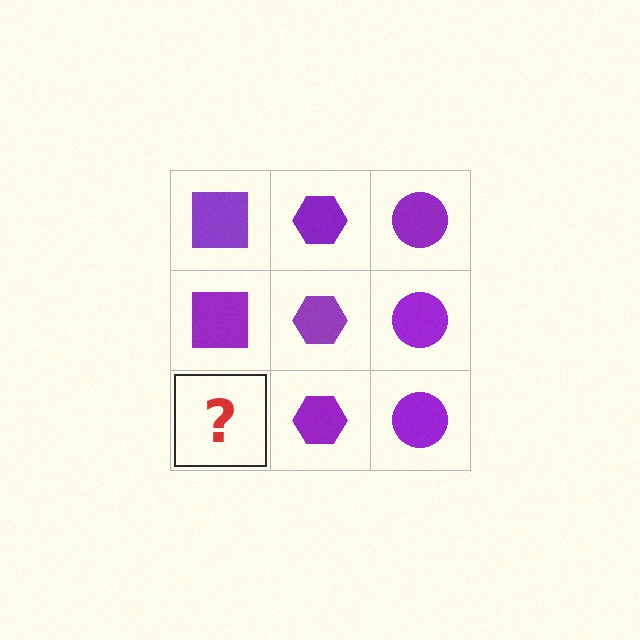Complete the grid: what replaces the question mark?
The question mark should be replaced with a purple square.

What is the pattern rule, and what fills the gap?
The rule is that each column has a consistent shape. The gap should be filled with a purple square.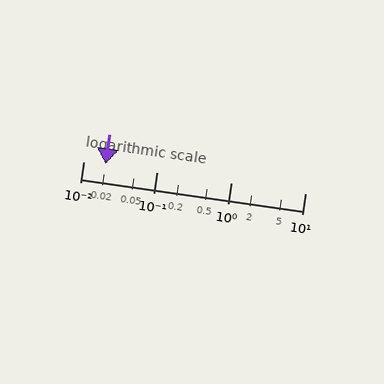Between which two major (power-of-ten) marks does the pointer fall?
The pointer is between 0.01 and 0.1.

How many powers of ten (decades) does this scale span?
The scale spans 3 decades, from 0.01 to 10.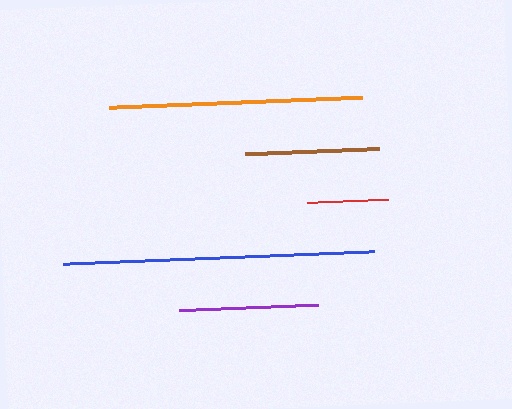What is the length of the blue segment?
The blue segment is approximately 310 pixels long.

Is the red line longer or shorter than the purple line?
The purple line is longer than the red line.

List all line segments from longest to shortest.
From longest to shortest: blue, orange, purple, brown, red.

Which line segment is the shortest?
The red line is the shortest at approximately 81 pixels.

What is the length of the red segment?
The red segment is approximately 81 pixels long.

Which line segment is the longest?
The blue line is the longest at approximately 310 pixels.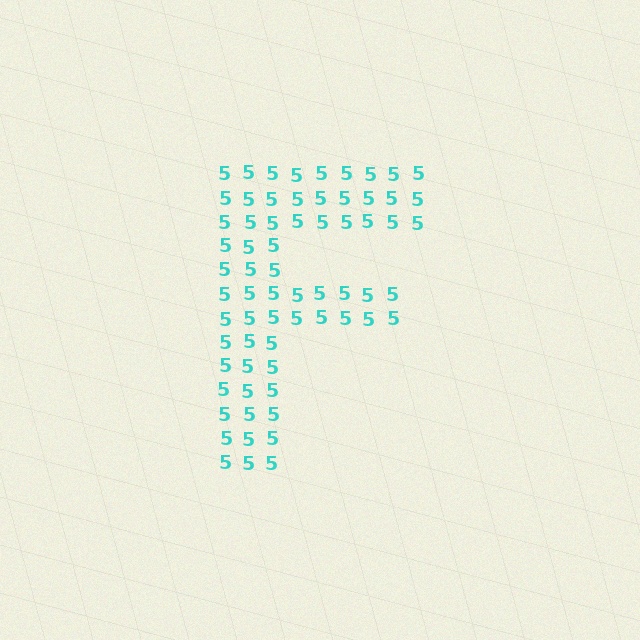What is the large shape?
The large shape is the letter F.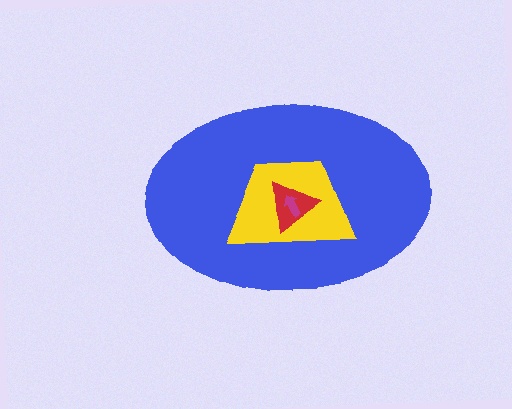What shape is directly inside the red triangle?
The magenta arrow.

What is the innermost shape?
The magenta arrow.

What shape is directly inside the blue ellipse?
The yellow trapezoid.